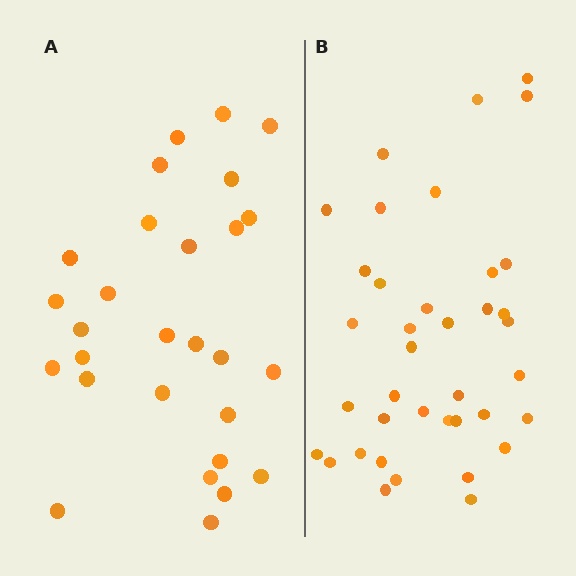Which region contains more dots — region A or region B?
Region B (the right region) has more dots.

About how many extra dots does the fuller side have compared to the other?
Region B has roughly 10 or so more dots than region A.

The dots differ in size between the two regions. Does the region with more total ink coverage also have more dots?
No. Region A has more total ink coverage because its dots are larger, but region B actually contains more individual dots. Total area can be misleading — the number of items is what matters here.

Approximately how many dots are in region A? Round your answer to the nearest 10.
About 30 dots. (The exact count is 28, which rounds to 30.)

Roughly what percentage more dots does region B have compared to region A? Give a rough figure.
About 35% more.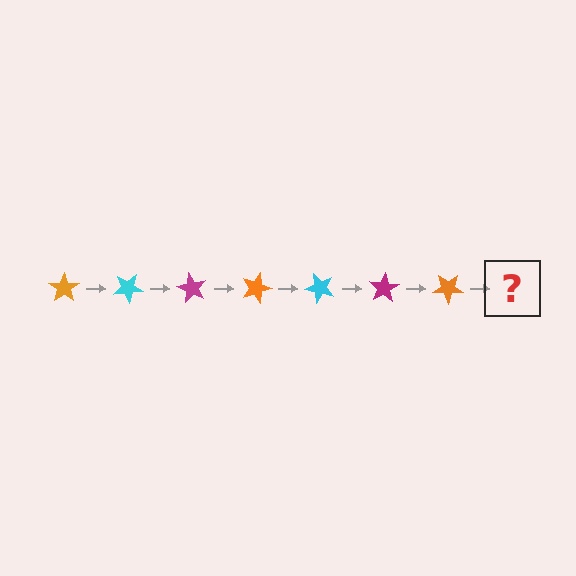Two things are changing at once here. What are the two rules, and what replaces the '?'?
The two rules are that it rotates 30 degrees each step and the color cycles through orange, cyan, and magenta. The '?' should be a cyan star, rotated 210 degrees from the start.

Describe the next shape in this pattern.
It should be a cyan star, rotated 210 degrees from the start.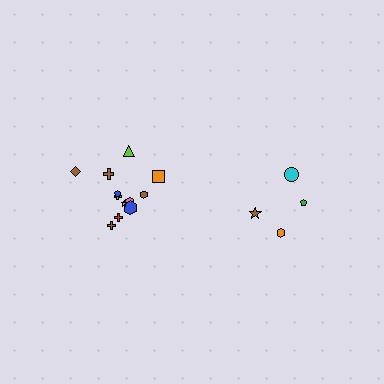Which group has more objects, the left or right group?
The left group.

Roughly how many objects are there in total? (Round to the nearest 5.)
Roughly 15 objects in total.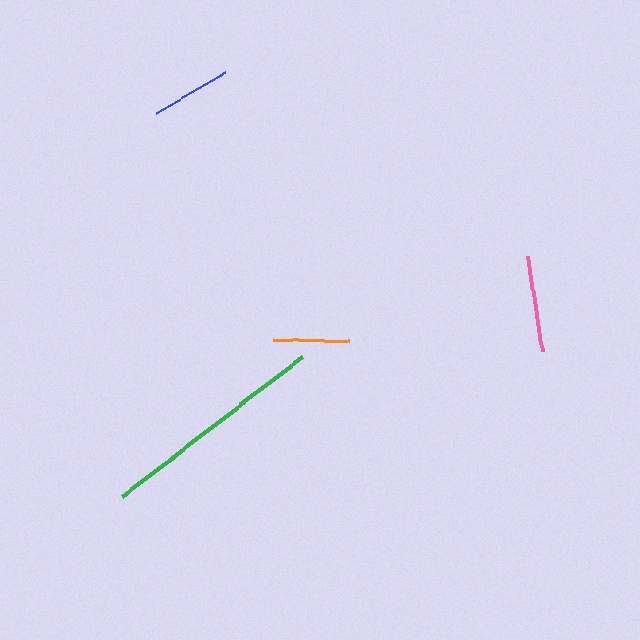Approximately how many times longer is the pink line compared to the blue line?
The pink line is approximately 1.2 times the length of the blue line.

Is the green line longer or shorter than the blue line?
The green line is longer than the blue line.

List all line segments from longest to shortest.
From longest to shortest: green, pink, blue, orange.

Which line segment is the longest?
The green line is the longest at approximately 227 pixels.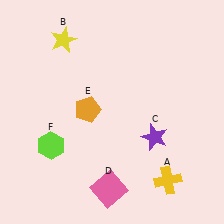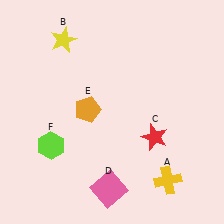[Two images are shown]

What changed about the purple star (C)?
In Image 1, C is purple. In Image 2, it changed to red.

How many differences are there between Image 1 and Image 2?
There is 1 difference between the two images.